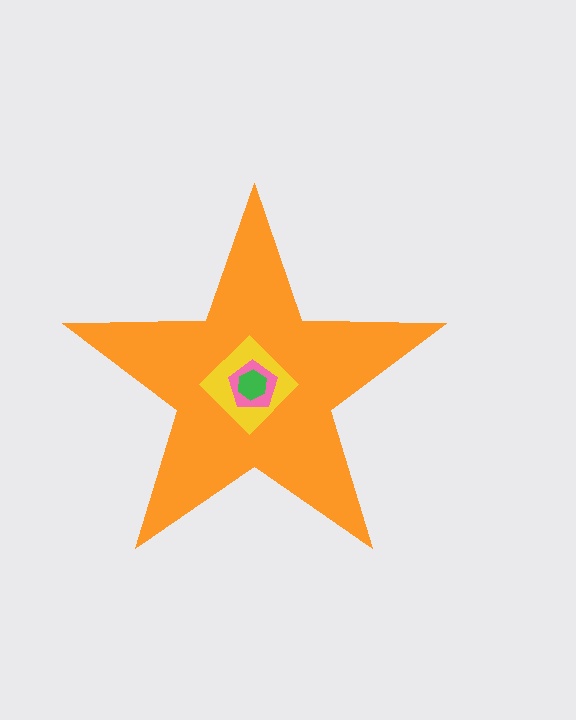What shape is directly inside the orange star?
The yellow diamond.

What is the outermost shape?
The orange star.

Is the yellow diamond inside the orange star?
Yes.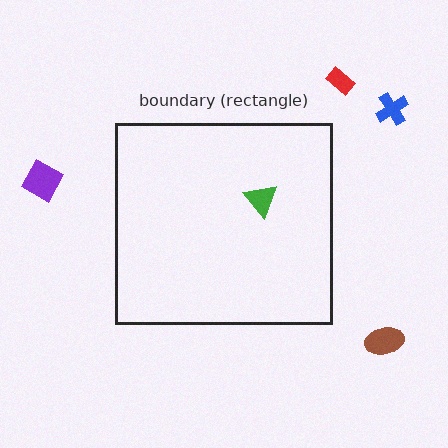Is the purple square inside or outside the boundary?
Outside.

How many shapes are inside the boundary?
1 inside, 4 outside.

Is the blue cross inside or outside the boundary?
Outside.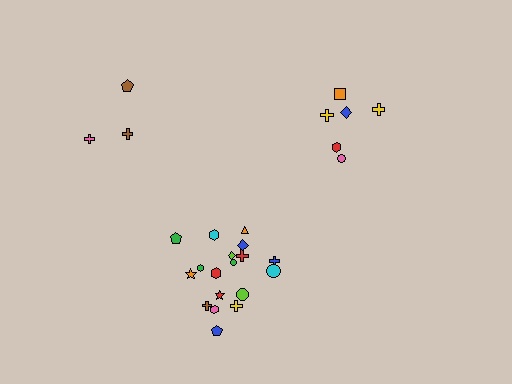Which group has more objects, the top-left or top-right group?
The top-right group.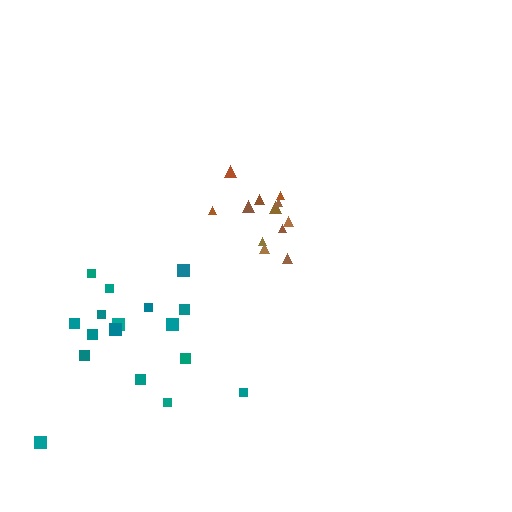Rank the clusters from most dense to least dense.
brown, teal.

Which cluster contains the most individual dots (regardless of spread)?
Teal (17).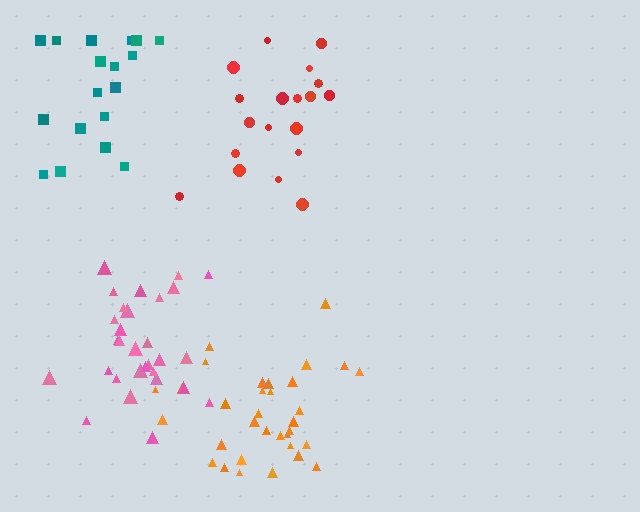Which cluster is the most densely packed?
Pink.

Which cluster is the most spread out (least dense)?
Teal.